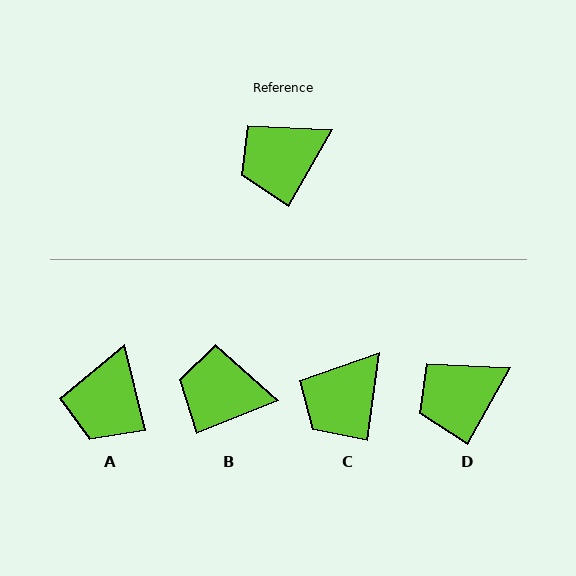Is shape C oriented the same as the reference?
No, it is off by about 22 degrees.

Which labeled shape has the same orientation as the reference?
D.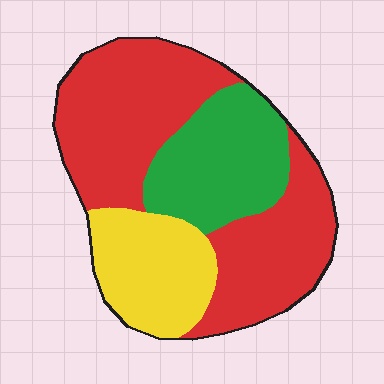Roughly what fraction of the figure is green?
Green takes up about one quarter (1/4) of the figure.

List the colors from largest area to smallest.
From largest to smallest: red, green, yellow.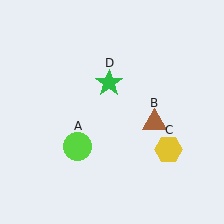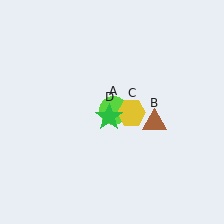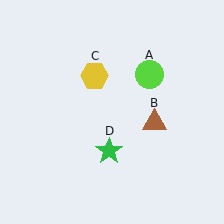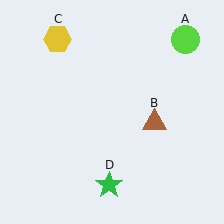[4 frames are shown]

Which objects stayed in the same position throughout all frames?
Brown triangle (object B) remained stationary.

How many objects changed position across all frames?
3 objects changed position: lime circle (object A), yellow hexagon (object C), green star (object D).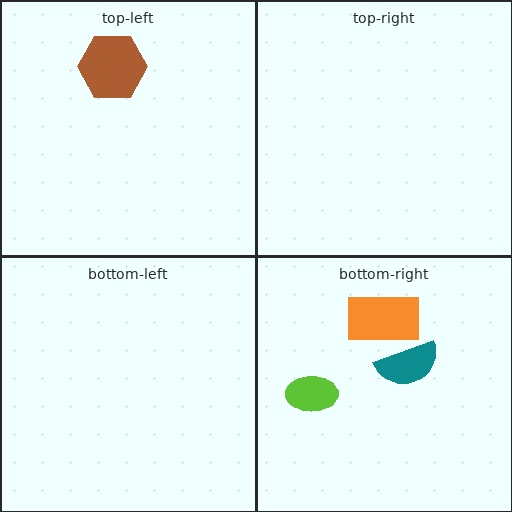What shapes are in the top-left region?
The brown hexagon.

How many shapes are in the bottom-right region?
3.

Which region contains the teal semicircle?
The bottom-right region.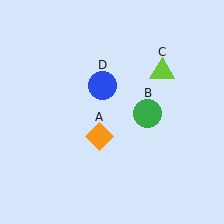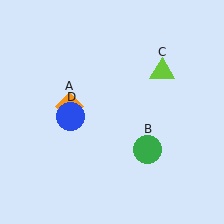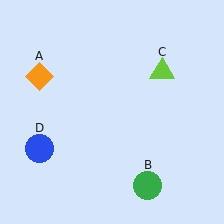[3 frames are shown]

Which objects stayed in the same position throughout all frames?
Lime triangle (object C) remained stationary.